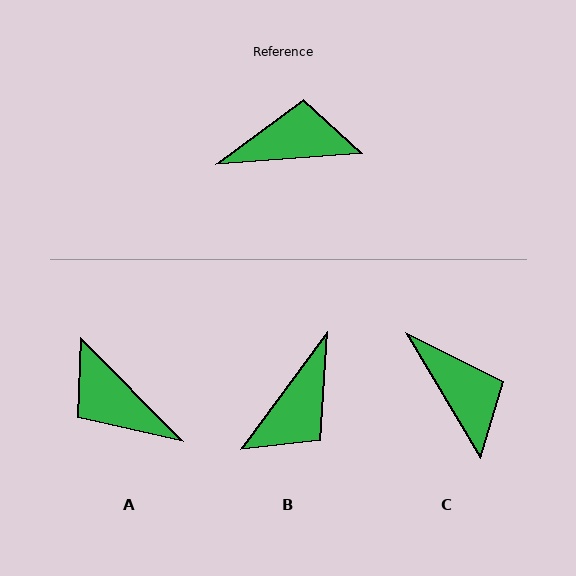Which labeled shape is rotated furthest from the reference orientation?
B, about 131 degrees away.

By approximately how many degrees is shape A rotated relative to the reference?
Approximately 130 degrees counter-clockwise.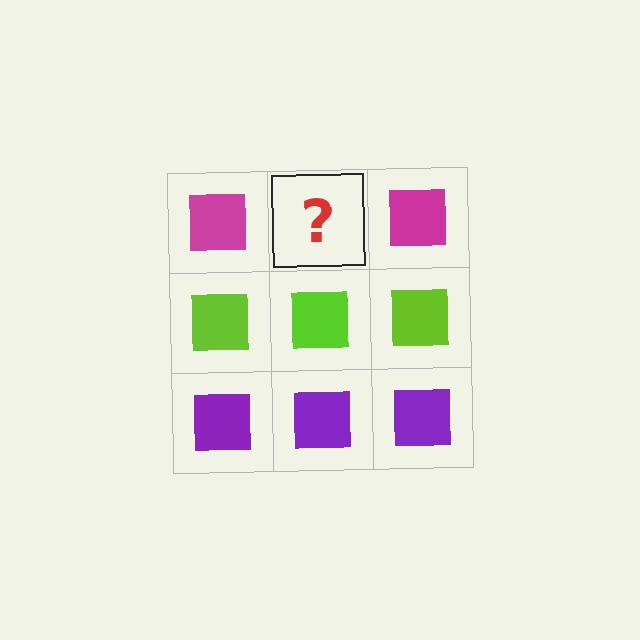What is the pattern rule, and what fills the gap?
The rule is that each row has a consistent color. The gap should be filled with a magenta square.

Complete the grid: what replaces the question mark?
The question mark should be replaced with a magenta square.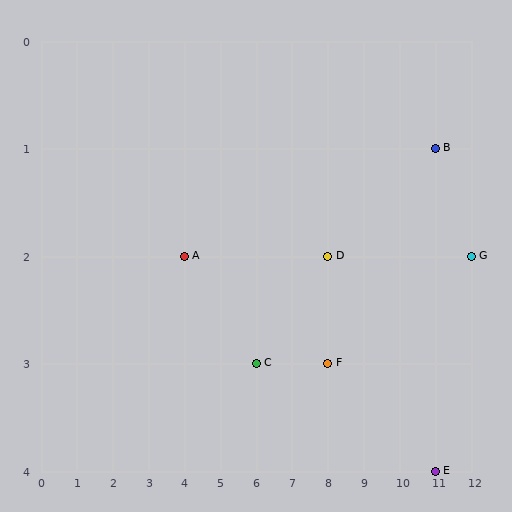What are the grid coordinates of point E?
Point E is at grid coordinates (11, 4).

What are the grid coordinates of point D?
Point D is at grid coordinates (8, 2).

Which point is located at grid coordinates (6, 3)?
Point C is at (6, 3).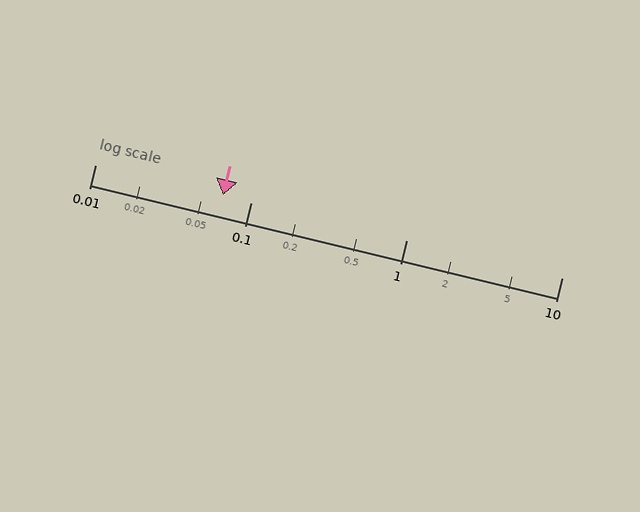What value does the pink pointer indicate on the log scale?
The pointer indicates approximately 0.066.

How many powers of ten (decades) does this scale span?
The scale spans 3 decades, from 0.01 to 10.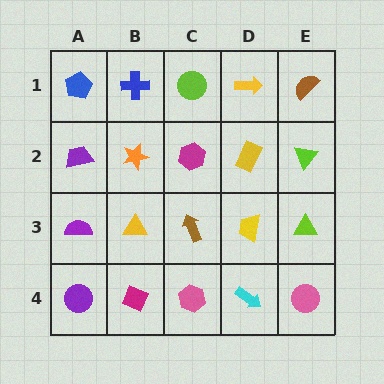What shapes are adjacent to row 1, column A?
A purple trapezoid (row 2, column A), a blue cross (row 1, column B).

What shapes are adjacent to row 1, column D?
A yellow rectangle (row 2, column D), a lime circle (row 1, column C), a brown semicircle (row 1, column E).